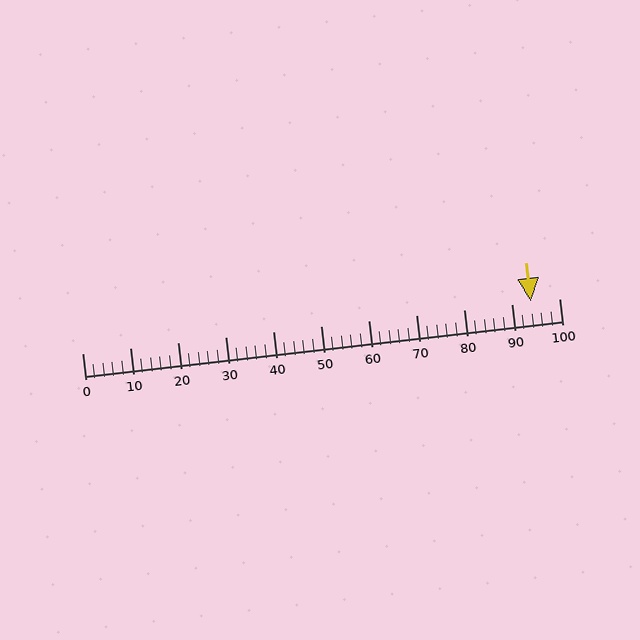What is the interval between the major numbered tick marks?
The major tick marks are spaced 10 units apart.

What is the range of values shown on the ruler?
The ruler shows values from 0 to 100.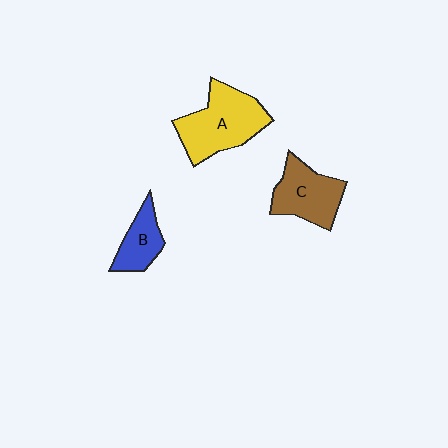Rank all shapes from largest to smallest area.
From largest to smallest: A (yellow), C (brown), B (blue).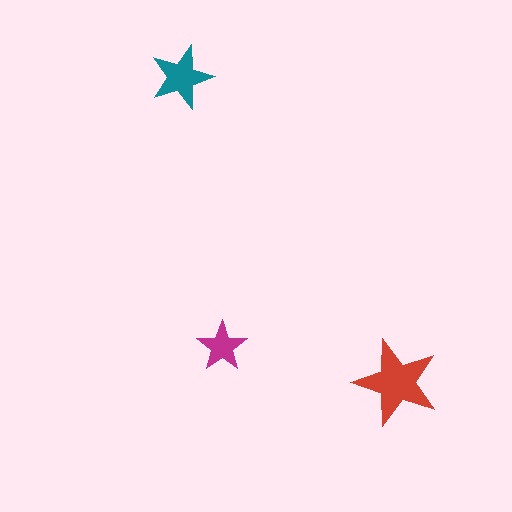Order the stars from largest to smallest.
the red one, the teal one, the magenta one.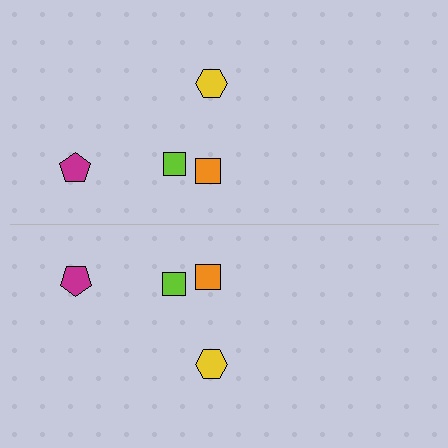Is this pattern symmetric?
Yes, this pattern has bilateral (reflection) symmetry.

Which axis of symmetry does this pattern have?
The pattern has a horizontal axis of symmetry running through the center of the image.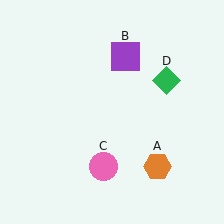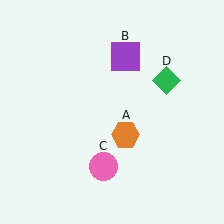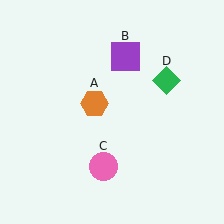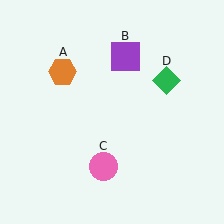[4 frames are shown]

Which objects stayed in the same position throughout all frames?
Purple square (object B) and pink circle (object C) and green diamond (object D) remained stationary.